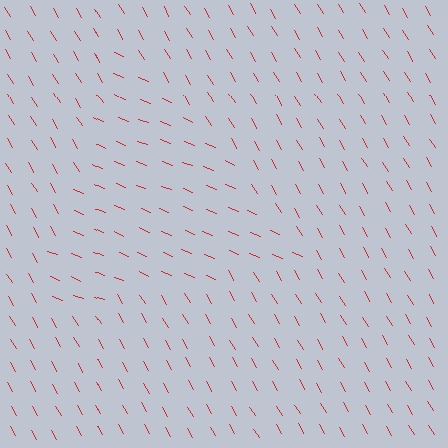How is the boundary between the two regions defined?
The boundary is defined purely by a change in line orientation (approximately 37 degrees difference). All lines are the same color and thickness.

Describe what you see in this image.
The image is filled with small red line segments. A triangle region in the image has lines oriented differently from the surrounding lines, creating a visible texture boundary.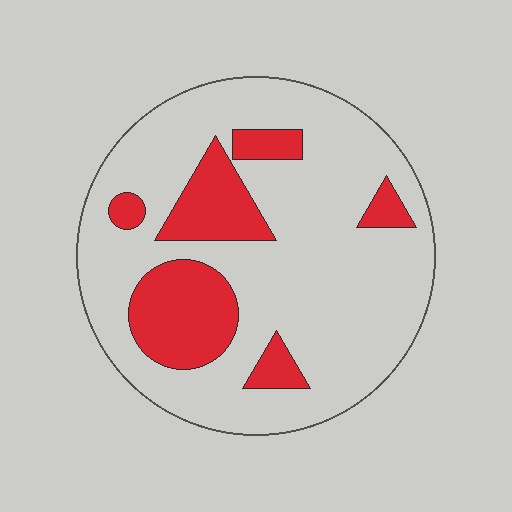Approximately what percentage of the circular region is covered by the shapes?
Approximately 25%.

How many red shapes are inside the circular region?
6.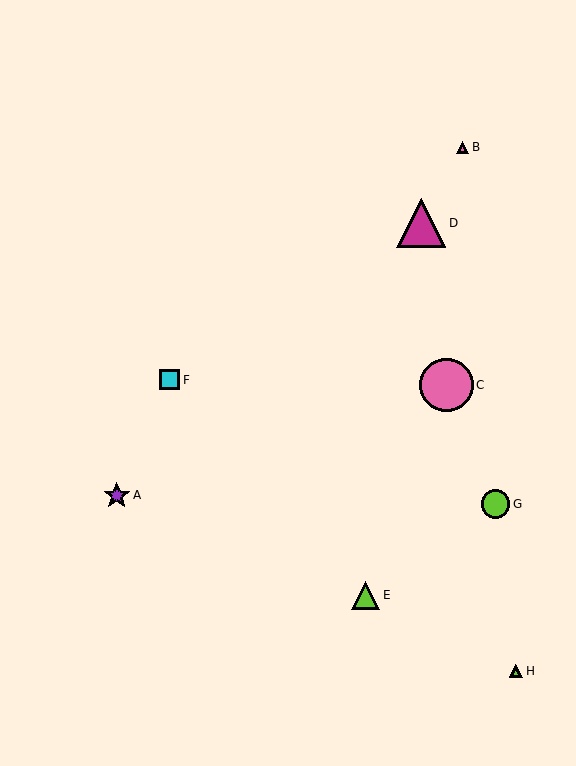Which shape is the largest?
The pink circle (labeled C) is the largest.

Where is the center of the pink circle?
The center of the pink circle is at (446, 385).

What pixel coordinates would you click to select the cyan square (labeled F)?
Click at (170, 380) to select the cyan square F.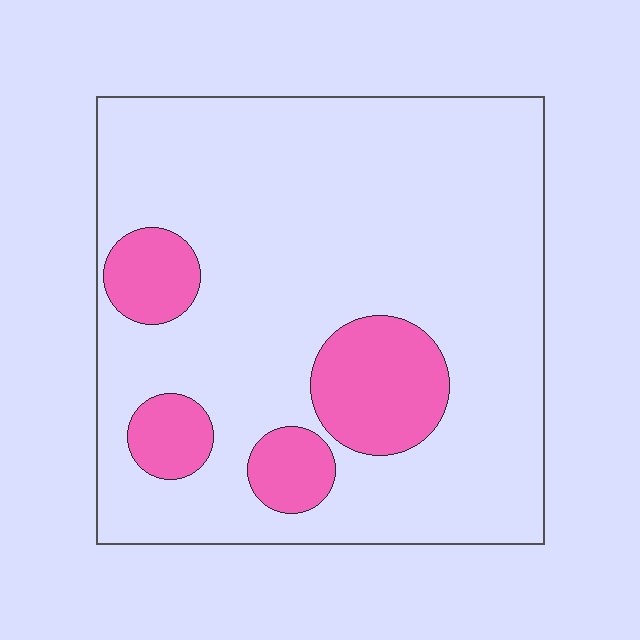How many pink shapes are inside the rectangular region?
4.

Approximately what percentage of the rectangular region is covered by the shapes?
Approximately 15%.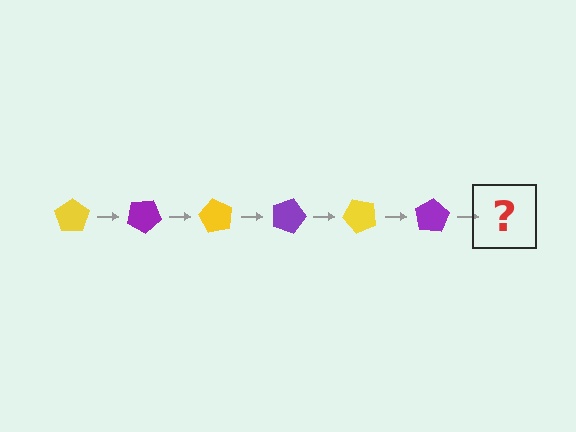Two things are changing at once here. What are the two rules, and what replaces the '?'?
The two rules are that it rotates 30 degrees each step and the color cycles through yellow and purple. The '?' should be a yellow pentagon, rotated 180 degrees from the start.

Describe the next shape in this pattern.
It should be a yellow pentagon, rotated 180 degrees from the start.